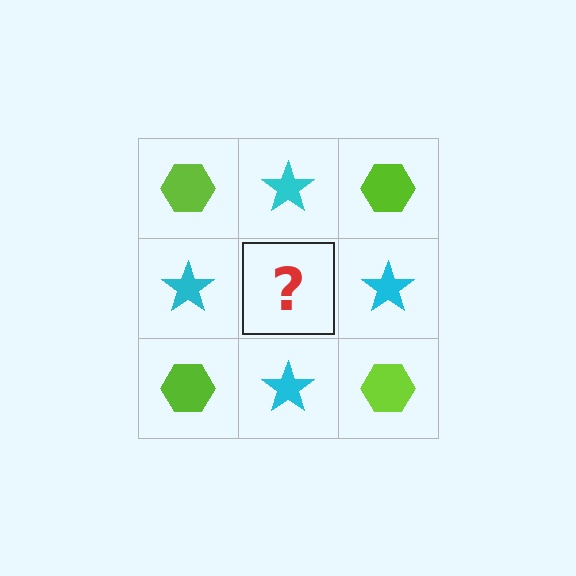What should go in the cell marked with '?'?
The missing cell should contain a lime hexagon.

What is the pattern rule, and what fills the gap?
The rule is that it alternates lime hexagon and cyan star in a checkerboard pattern. The gap should be filled with a lime hexagon.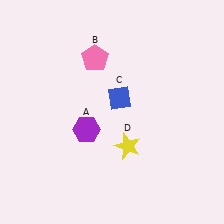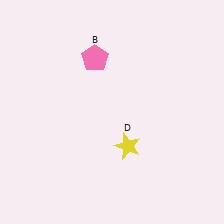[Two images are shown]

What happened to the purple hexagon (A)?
The purple hexagon (A) was removed in Image 2. It was in the bottom-left area of Image 1.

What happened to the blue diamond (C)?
The blue diamond (C) was removed in Image 2. It was in the top-right area of Image 1.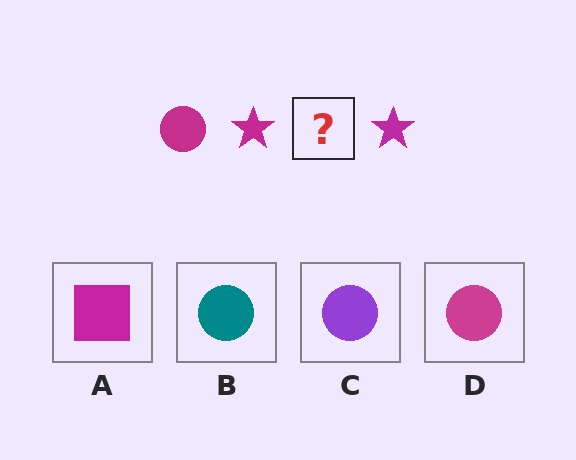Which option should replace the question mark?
Option D.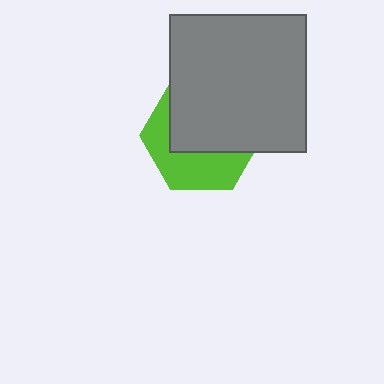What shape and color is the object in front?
The object in front is a gray square.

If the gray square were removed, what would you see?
You would see the complete lime hexagon.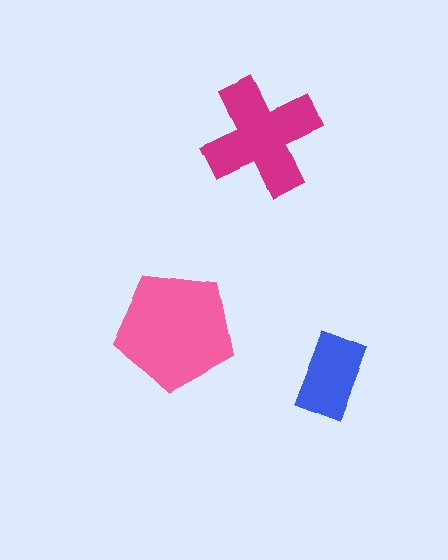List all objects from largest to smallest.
The pink pentagon, the magenta cross, the blue rectangle.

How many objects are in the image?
There are 3 objects in the image.